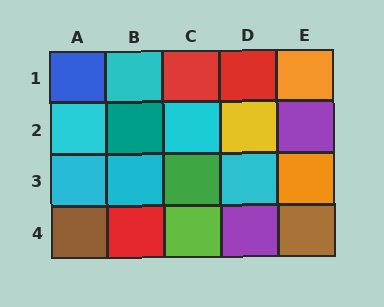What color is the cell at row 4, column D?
Purple.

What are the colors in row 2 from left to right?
Cyan, teal, cyan, yellow, purple.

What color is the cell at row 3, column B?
Cyan.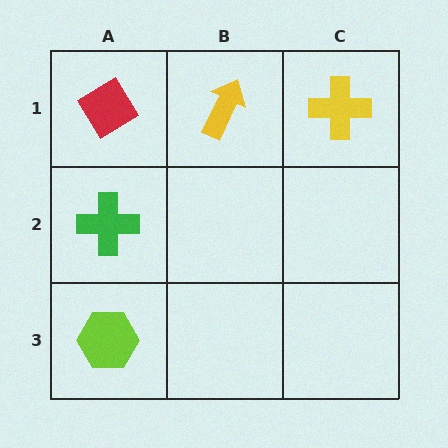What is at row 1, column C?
A yellow cross.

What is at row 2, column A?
A green cross.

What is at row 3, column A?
A lime hexagon.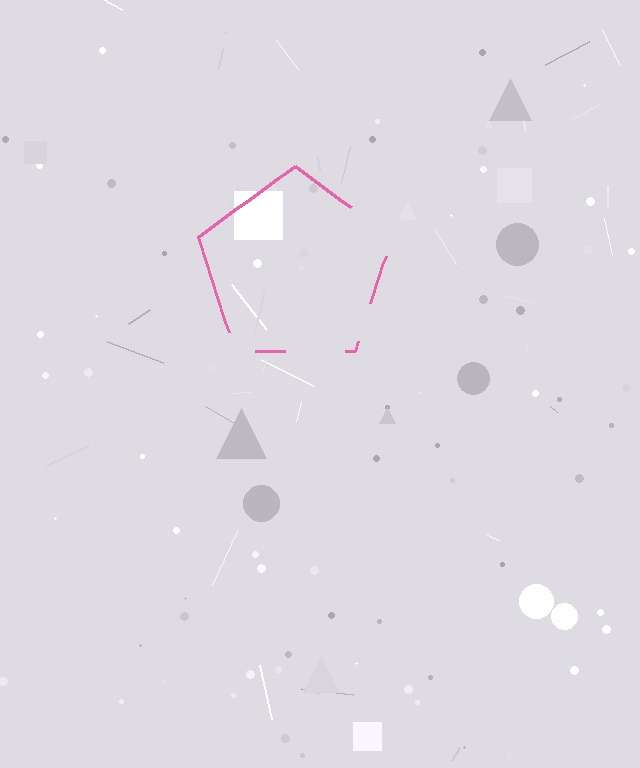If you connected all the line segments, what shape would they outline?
They would outline a pentagon.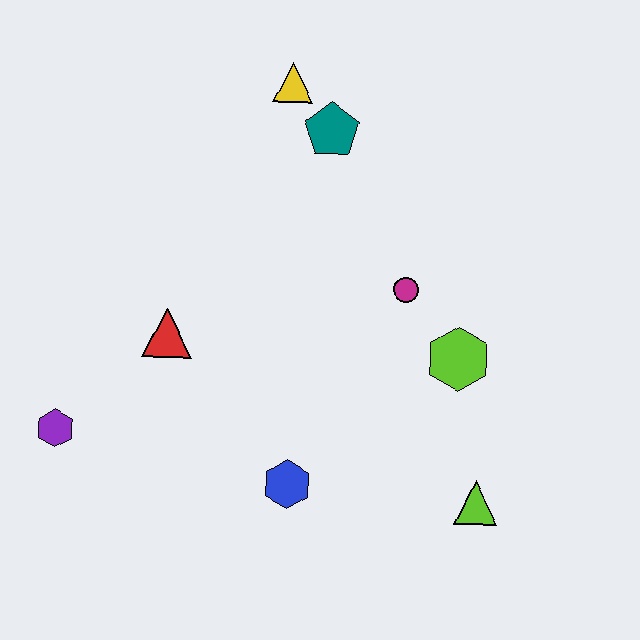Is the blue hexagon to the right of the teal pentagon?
No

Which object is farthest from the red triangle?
The lime triangle is farthest from the red triangle.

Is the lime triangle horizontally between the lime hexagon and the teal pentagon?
No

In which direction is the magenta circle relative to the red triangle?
The magenta circle is to the right of the red triangle.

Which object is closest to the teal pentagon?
The yellow triangle is closest to the teal pentagon.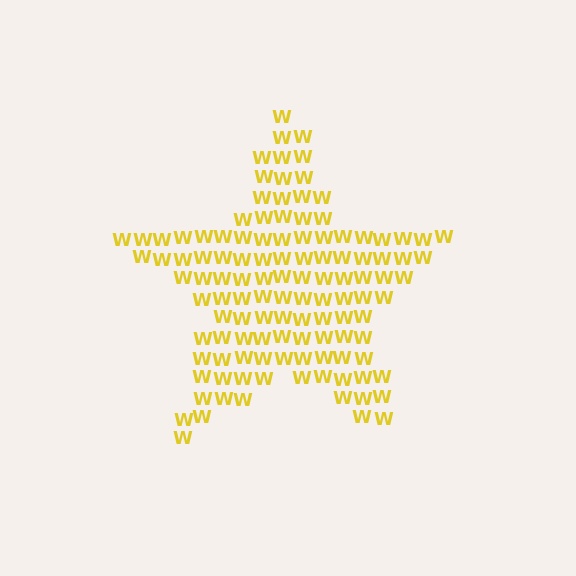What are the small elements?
The small elements are letter W's.